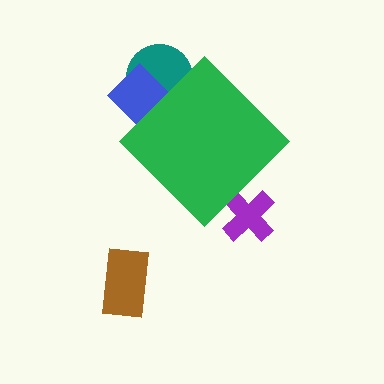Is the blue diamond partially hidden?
Yes, the blue diamond is partially hidden behind the green diamond.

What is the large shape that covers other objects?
A green diamond.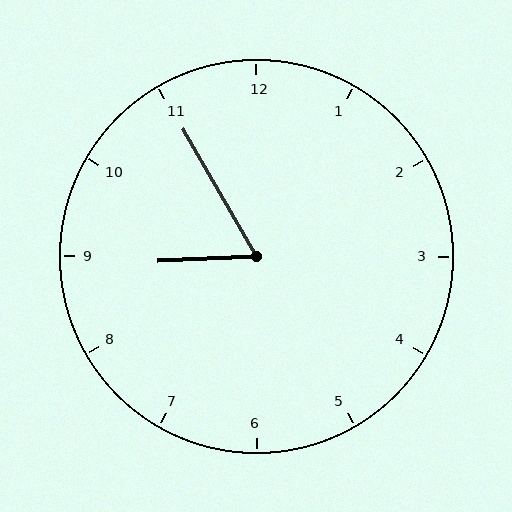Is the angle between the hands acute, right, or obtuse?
It is acute.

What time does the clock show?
8:55.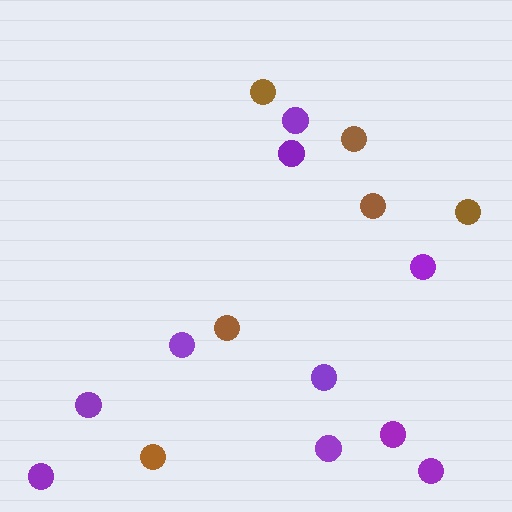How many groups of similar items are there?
There are 2 groups: one group of purple circles (10) and one group of brown circles (6).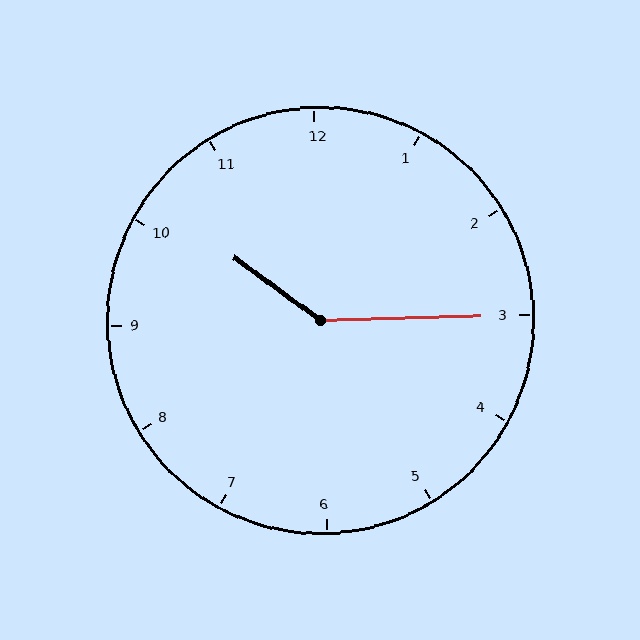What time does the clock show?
10:15.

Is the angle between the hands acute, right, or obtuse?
It is obtuse.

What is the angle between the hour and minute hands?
Approximately 142 degrees.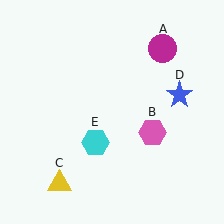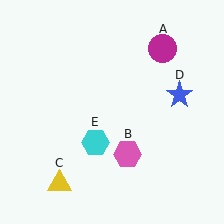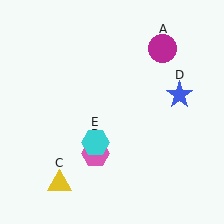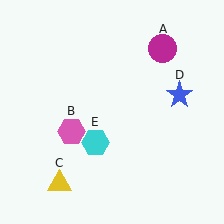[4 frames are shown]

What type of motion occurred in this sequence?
The pink hexagon (object B) rotated clockwise around the center of the scene.